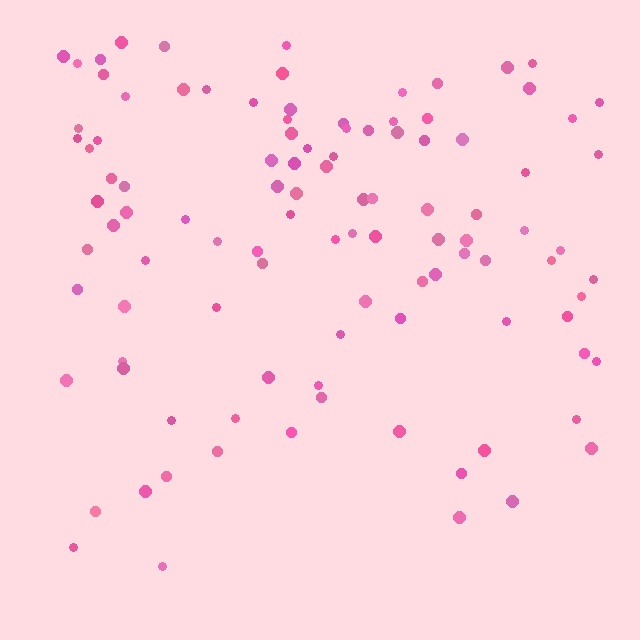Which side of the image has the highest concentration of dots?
The top.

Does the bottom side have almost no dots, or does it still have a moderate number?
Still a moderate number, just noticeably fewer than the top.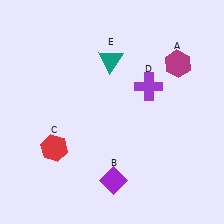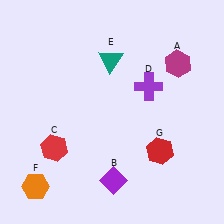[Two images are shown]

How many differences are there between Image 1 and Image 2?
There are 2 differences between the two images.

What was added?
An orange hexagon (F), a red hexagon (G) were added in Image 2.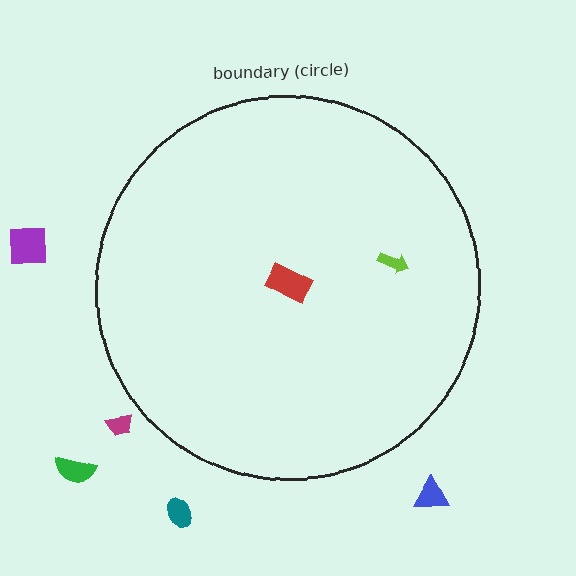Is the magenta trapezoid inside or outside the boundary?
Outside.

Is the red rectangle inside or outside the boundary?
Inside.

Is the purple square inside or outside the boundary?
Outside.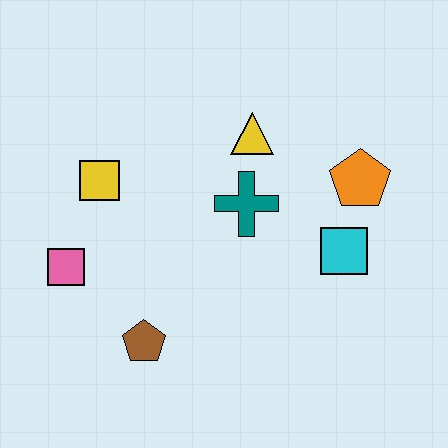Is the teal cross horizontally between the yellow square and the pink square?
No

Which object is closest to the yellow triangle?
The teal cross is closest to the yellow triangle.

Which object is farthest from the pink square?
The orange pentagon is farthest from the pink square.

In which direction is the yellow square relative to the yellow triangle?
The yellow square is to the left of the yellow triangle.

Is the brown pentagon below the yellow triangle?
Yes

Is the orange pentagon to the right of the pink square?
Yes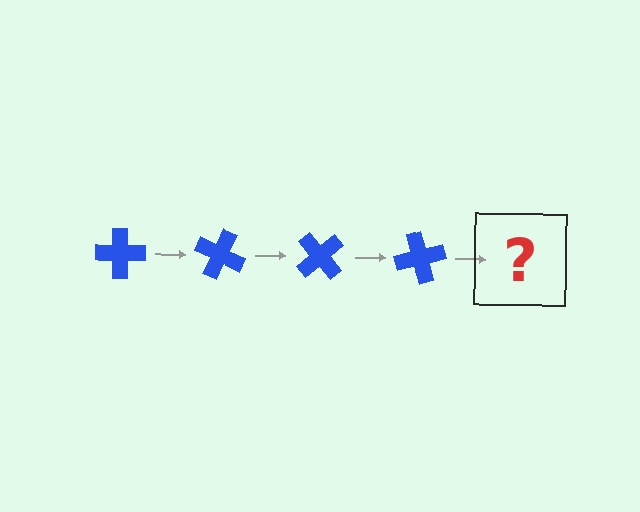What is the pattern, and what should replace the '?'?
The pattern is that the cross rotates 25 degrees each step. The '?' should be a blue cross rotated 100 degrees.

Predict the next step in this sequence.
The next step is a blue cross rotated 100 degrees.